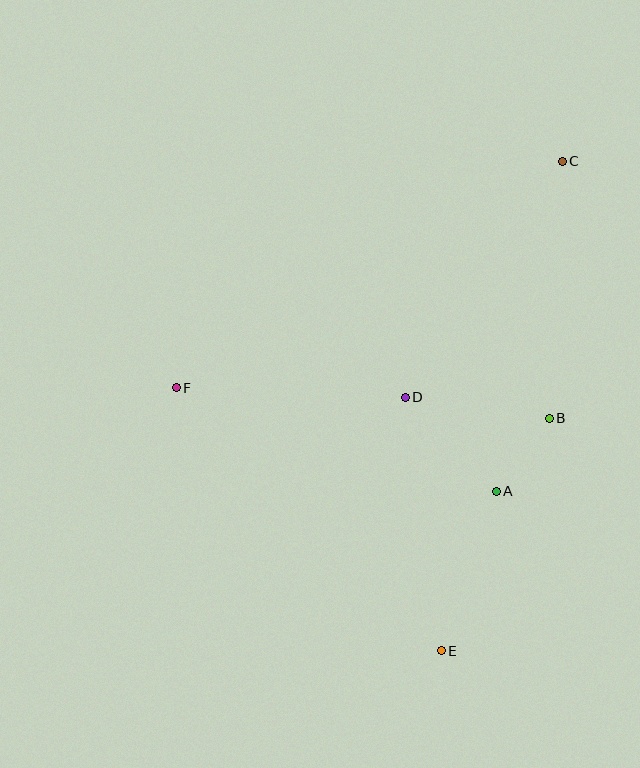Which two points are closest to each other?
Points A and B are closest to each other.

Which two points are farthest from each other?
Points C and E are farthest from each other.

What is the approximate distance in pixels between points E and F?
The distance between E and F is approximately 373 pixels.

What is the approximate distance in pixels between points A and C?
The distance between A and C is approximately 337 pixels.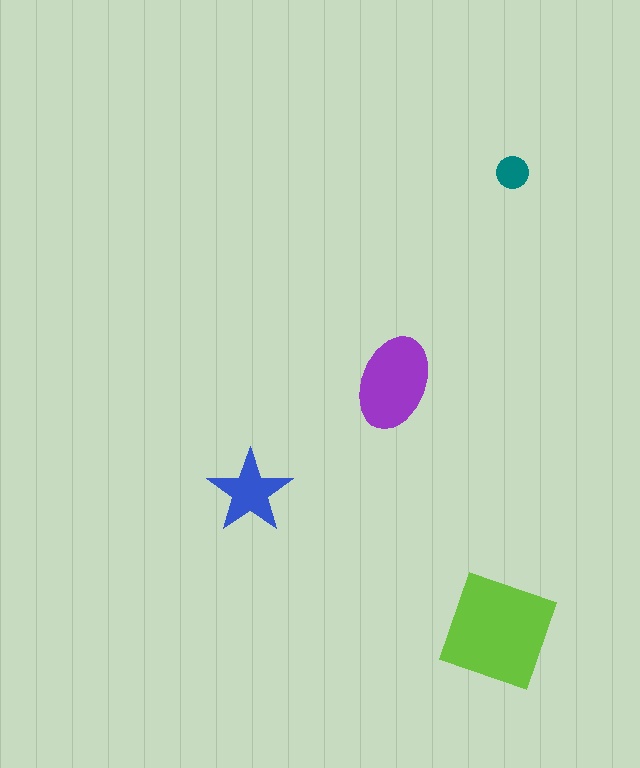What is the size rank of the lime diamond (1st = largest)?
1st.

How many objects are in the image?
There are 4 objects in the image.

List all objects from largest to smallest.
The lime diamond, the purple ellipse, the blue star, the teal circle.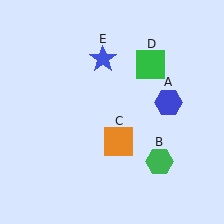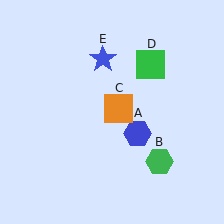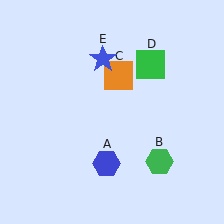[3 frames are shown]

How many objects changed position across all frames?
2 objects changed position: blue hexagon (object A), orange square (object C).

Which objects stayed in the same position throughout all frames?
Green hexagon (object B) and green square (object D) and blue star (object E) remained stationary.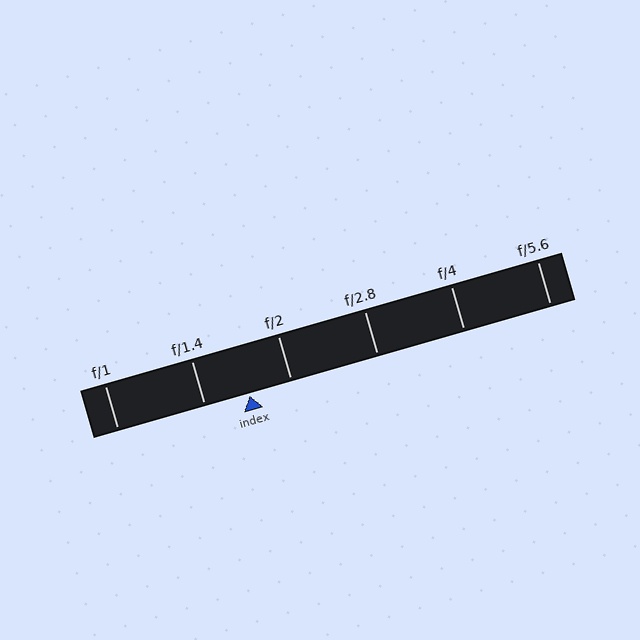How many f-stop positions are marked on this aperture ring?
There are 6 f-stop positions marked.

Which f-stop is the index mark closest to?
The index mark is closest to f/2.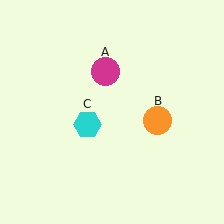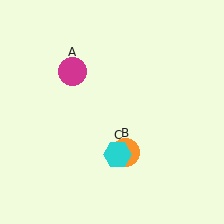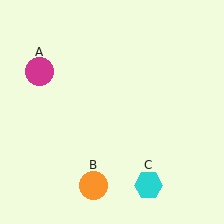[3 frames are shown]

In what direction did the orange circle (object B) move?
The orange circle (object B) moved down and to the left.